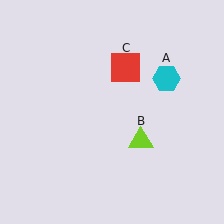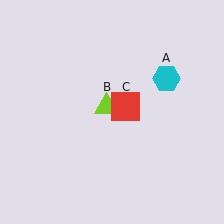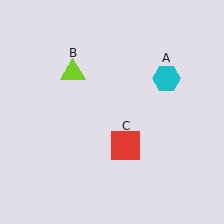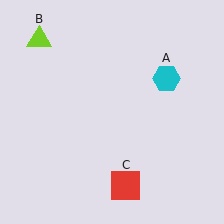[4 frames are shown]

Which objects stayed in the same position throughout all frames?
Cyan hexagon (object A) remained stationary.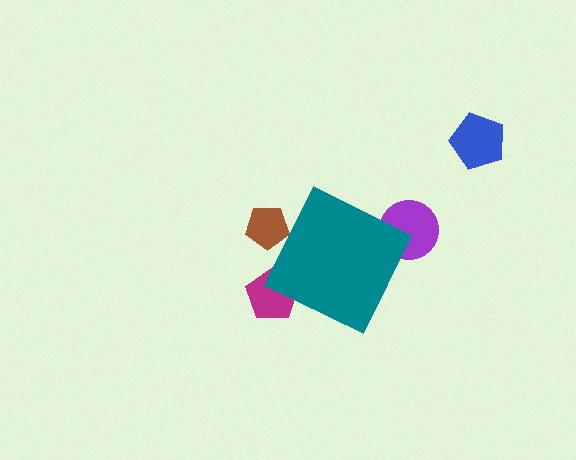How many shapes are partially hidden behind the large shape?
3 shapes are partially hidden.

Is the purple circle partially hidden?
Yes, the purple circle is partially hidden behind the teal diamond.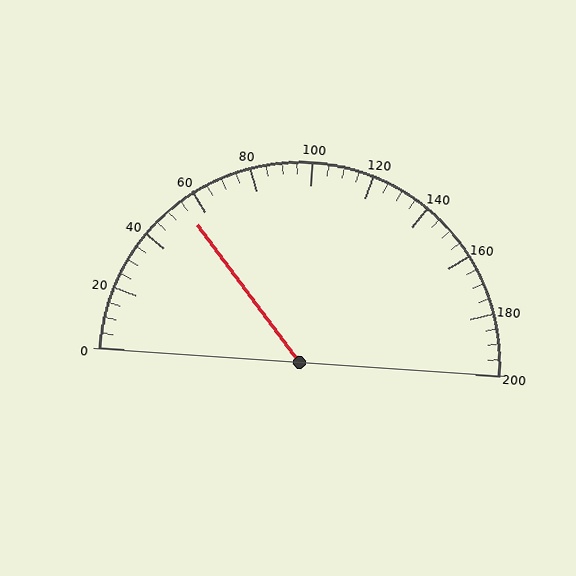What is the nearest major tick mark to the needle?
The nearest major tick mark is 60.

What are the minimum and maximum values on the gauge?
The gauge ranges from 0 to 200.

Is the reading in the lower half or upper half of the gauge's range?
The reading is in the lower half of the range (0 to 200).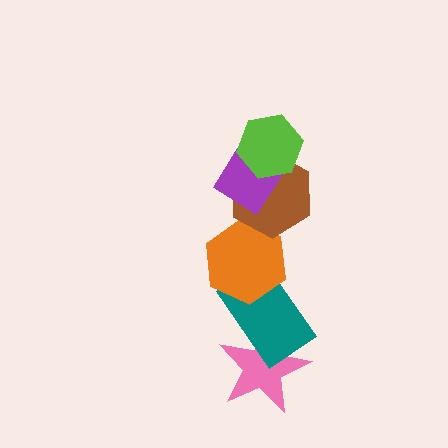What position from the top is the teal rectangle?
The teal rectangle is 5th from the top.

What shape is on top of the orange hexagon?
The brown hexagon is on top of the orange hexagon.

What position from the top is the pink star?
The pink star is 6th from the top.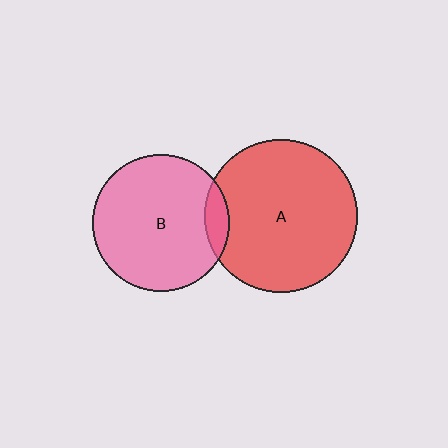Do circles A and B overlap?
Yes.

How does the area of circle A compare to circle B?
Approximately 1.2 times.